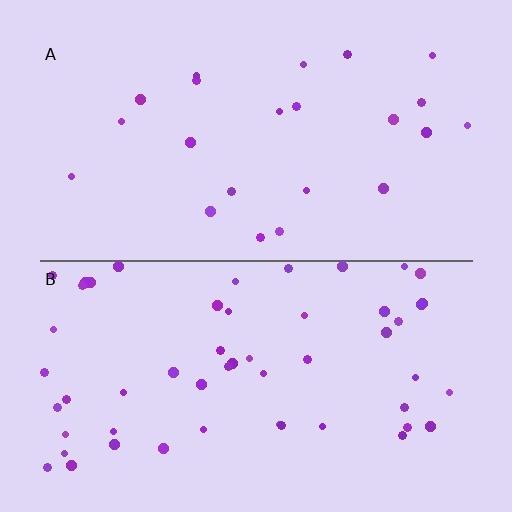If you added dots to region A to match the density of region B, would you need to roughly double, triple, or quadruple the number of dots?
Approximately double.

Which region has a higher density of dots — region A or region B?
B (the bottom).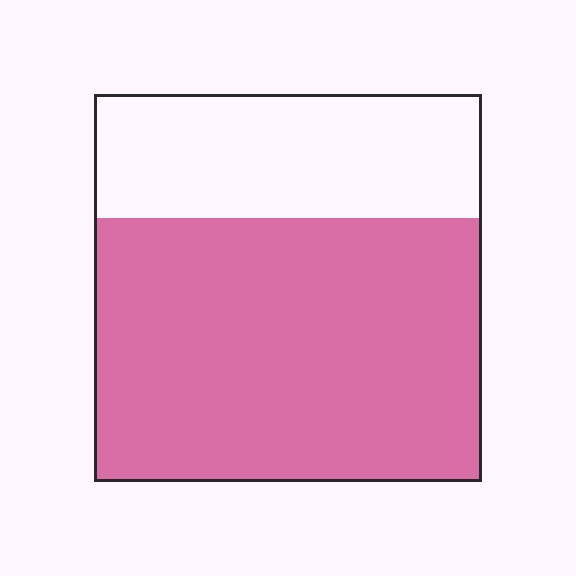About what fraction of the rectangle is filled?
About two thirds (2/3).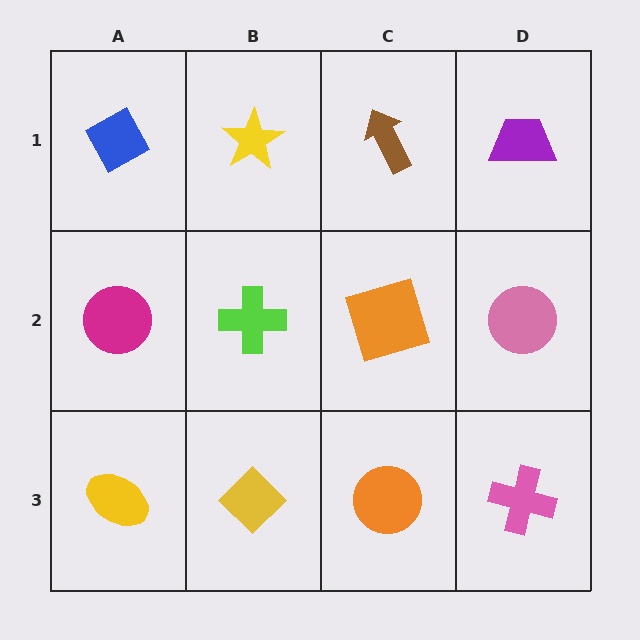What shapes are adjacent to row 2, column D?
A purple trapezoid (row 1, column D), a pink cross (row 3, column D), an orange square (row 2, column C).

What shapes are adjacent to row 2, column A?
A blue diamond (row 1, column A), a yellow ellipse (row 3, column A), a lime cross (row 2, column B).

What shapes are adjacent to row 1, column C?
An orange square (row 2, column C), a yellow star (row 1, column B), a purple trapezoid (row 1, column D).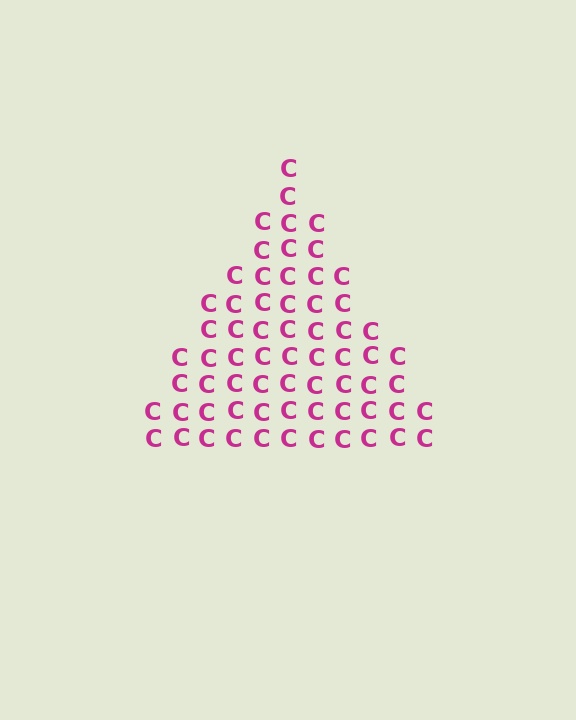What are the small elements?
The small elements are letter C's.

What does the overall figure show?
The overall figure shows a triangle.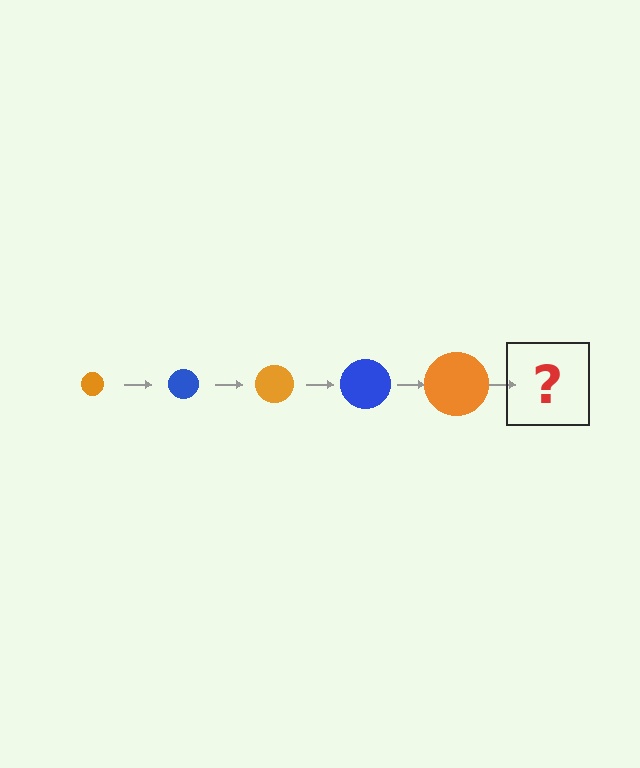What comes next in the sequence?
The next element should be a blue circle, larger than the previous one.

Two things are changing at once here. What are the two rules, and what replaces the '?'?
The two rules are that the circle grows larger each step and the color cycles through orange and blue. The '?' should be a blue circle, larger than the previous one.